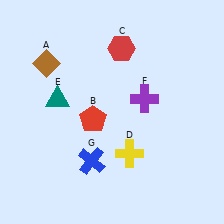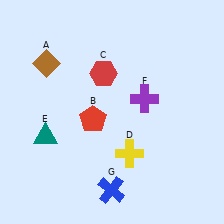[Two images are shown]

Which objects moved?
The objects that moved are: the red hexagon (C), the teal triangle (E), the blue cross (G).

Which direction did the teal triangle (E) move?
The teal triangle (E) moved down.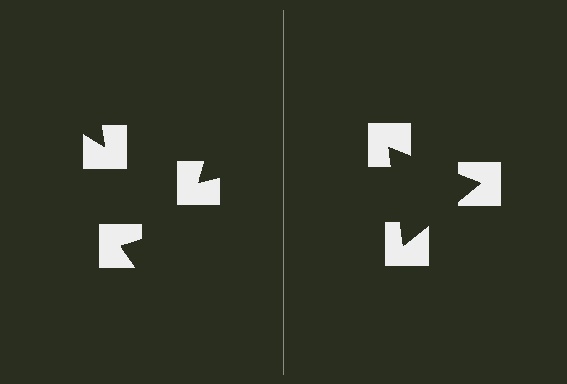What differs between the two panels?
The notched squares are positioned identically on both sides; only the wedge orientations differ. On the right they align to a triangle; on the left they are misaligned.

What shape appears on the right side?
An illusory triangle.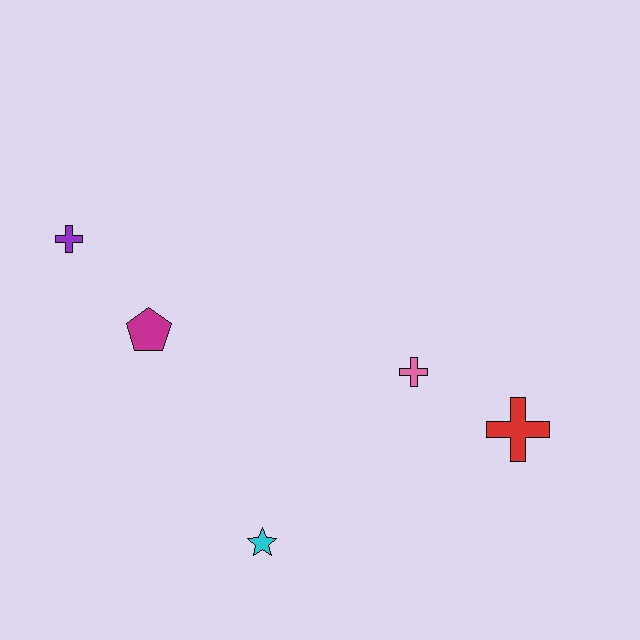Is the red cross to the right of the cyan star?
Yes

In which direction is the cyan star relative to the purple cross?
The cyan star is below the purple cross.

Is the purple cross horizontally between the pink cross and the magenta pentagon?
No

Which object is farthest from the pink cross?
The purple cross is farthest from the pink cross.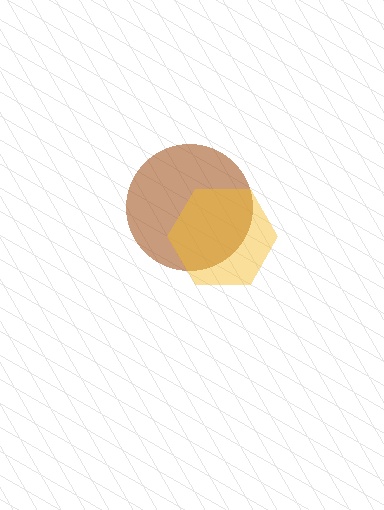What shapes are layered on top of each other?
The layered shapes are: a brown circle, a yellow hexagon.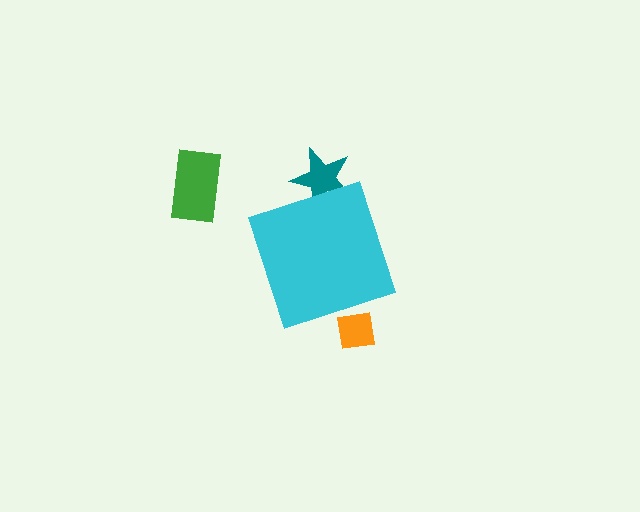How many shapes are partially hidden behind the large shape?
2 shapes are partially hidden.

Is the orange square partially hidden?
Yes, the orange square is partially hidden behind the cyan diamond.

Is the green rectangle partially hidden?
No, the green rectangle is fully visible.